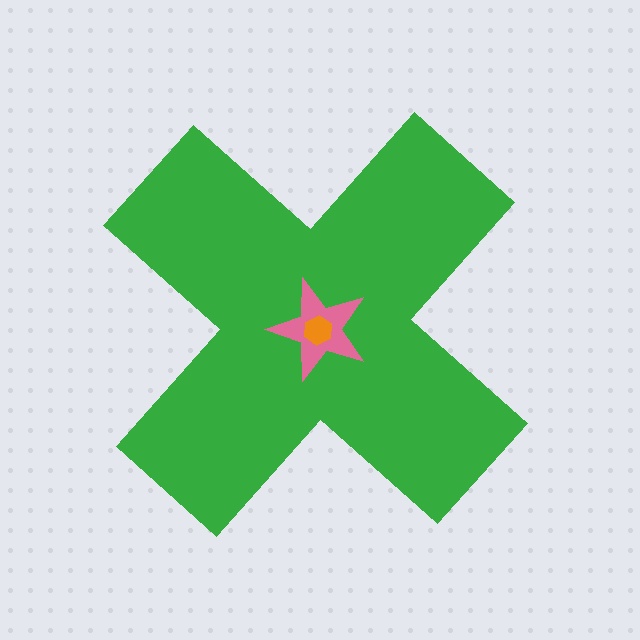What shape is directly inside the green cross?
The pink star.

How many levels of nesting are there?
3.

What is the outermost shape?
The green cross.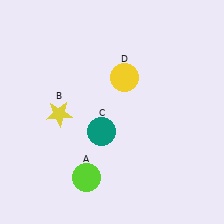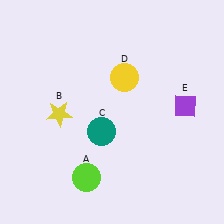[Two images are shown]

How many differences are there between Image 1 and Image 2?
There is 1 difference between the two images.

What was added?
A purple diamond (E) was added in Image 2.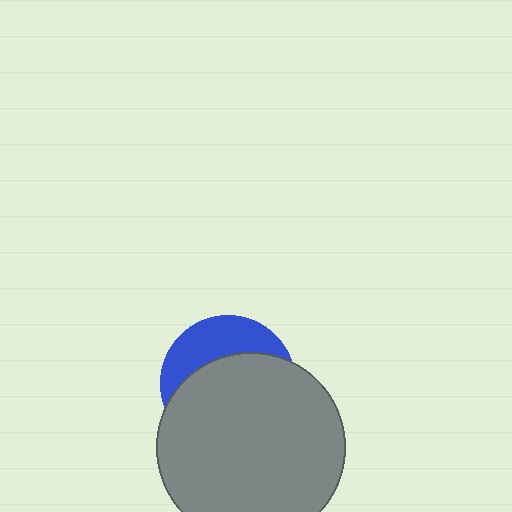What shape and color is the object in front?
The object in front is a gray circle.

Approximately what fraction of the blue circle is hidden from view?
Roughly 67% of the blue circle is hidden behind the gray circle.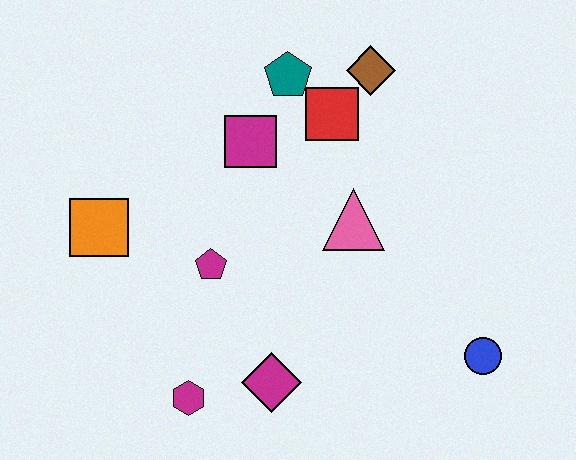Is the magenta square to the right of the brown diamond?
No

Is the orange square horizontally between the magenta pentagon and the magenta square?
No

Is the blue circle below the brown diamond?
Yes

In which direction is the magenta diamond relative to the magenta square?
The magenta diamond is below the magenta square.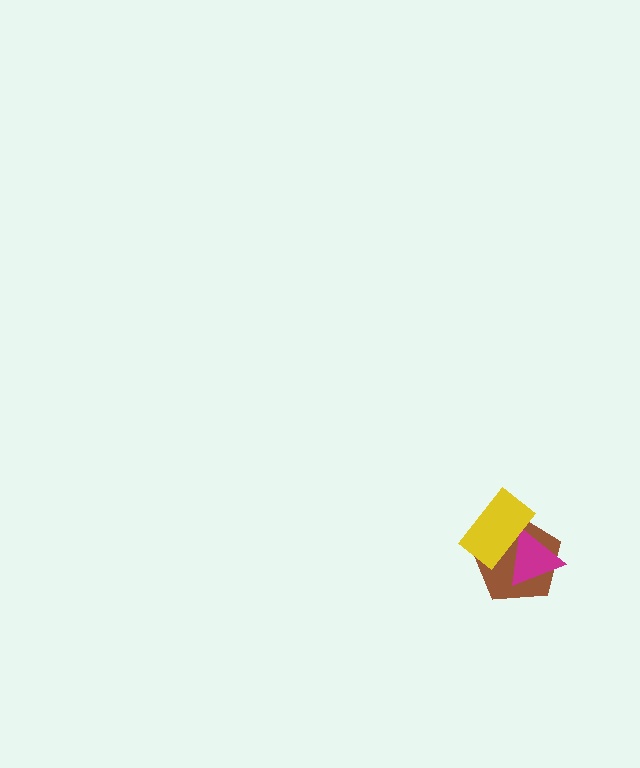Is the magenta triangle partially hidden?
Yes, it is partially covered by another shape.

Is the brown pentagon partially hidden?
Yes, it is partially covered by another shape.